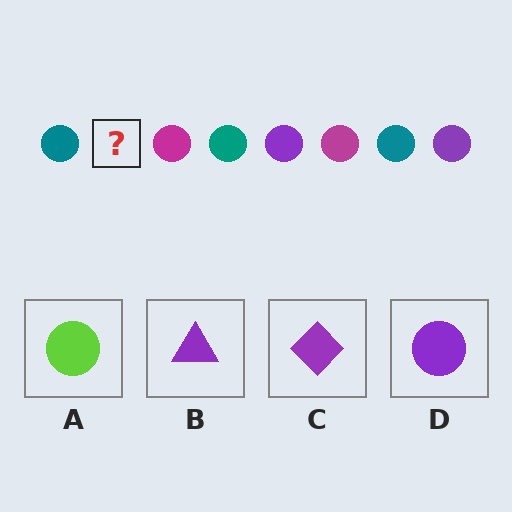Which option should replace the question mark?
Option D.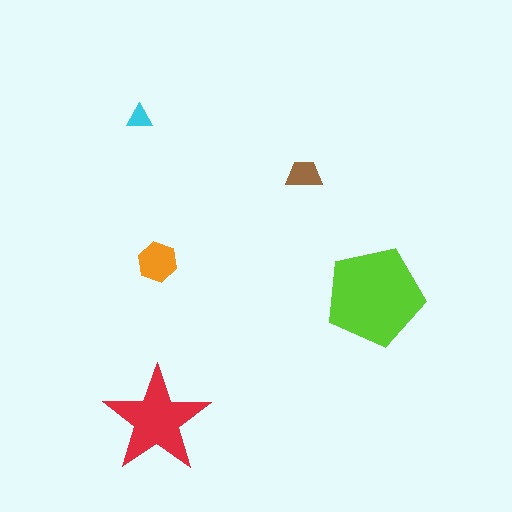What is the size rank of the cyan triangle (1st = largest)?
5th.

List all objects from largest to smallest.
The lime pentagon, the red star, the orange hexagon, the brown trapezoid, the cyan triangle.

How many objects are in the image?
There are 5 objects in the image.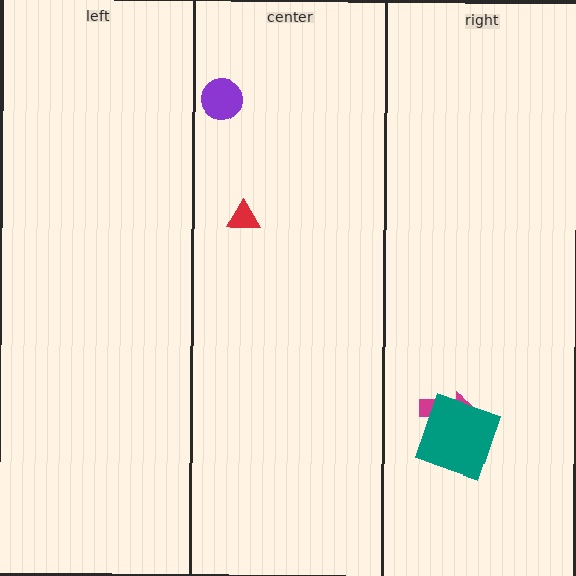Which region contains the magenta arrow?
The right region.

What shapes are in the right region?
The magenta arrow, the teal square.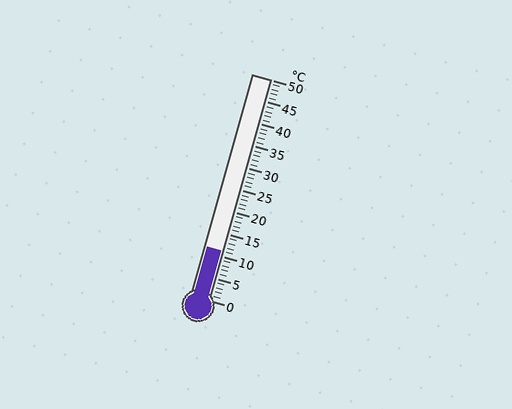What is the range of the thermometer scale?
The thermometer scale ranges from 0°C to 50°C.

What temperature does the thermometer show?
The thermometer shows approximately 11°C.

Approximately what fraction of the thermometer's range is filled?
The thermometer is filled to approximately 20% of its range.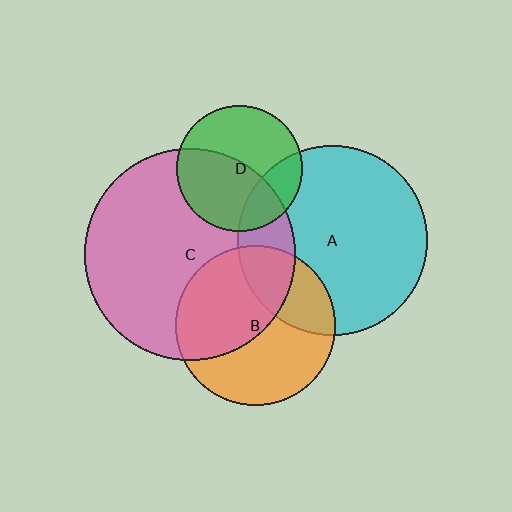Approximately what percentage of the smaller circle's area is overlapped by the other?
Approximately 50%.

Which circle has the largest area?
Circle C (pink).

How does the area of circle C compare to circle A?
Approximately 1.2 times.